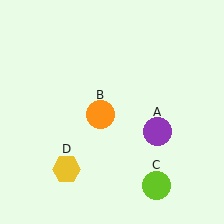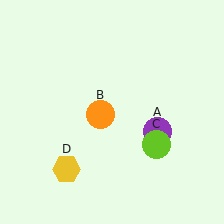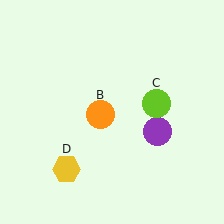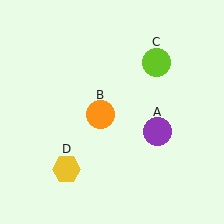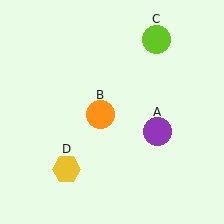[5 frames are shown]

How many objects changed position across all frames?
1 object changed position: lime circle (object C).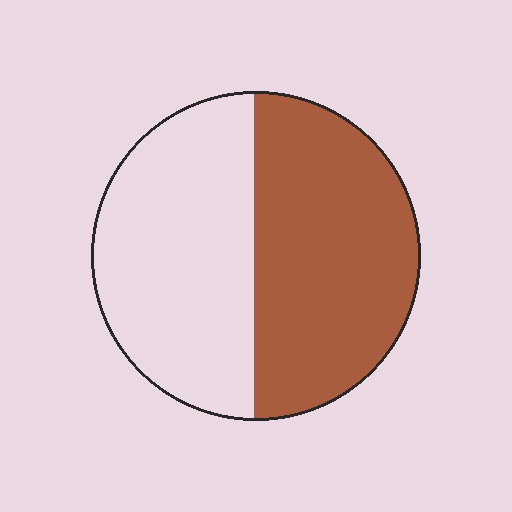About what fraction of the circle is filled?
About one half (1/2).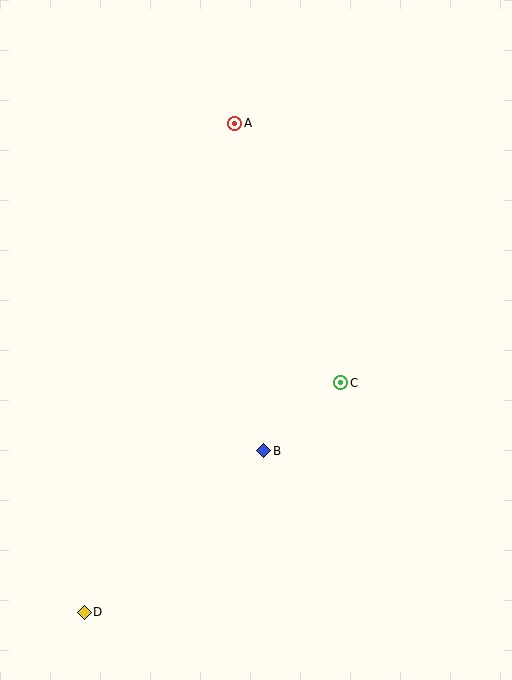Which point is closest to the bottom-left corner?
Point D is closest to the bottom-left corner.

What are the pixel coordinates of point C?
Point C is at (341, 383).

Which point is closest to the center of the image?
Point C at (341, 383) is closest to the center.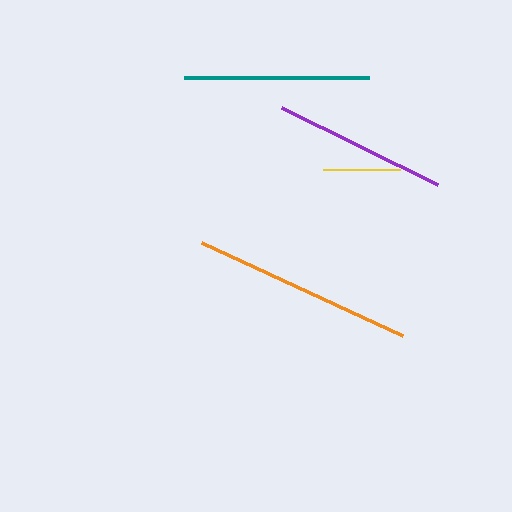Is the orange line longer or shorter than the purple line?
The orange line is longer than the purple line.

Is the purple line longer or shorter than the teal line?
The teal line is longer than the purple line.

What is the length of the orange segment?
The orange segment is approximately 221 pixels long.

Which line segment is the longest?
The orange line is the longest at approximately 221 pixels.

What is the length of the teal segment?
The teal segment is approximately 185 pixels long.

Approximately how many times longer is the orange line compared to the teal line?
The orange line is approximately 1.2 times the length of the teal line.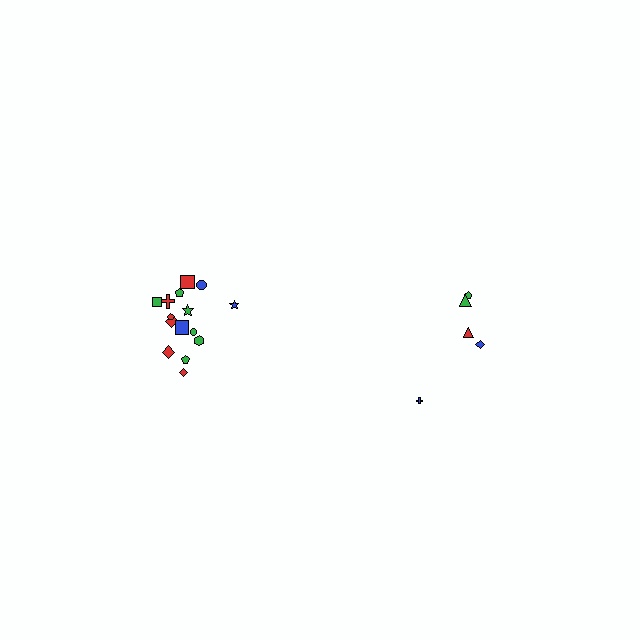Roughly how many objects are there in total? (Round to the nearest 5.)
Roughly 20 objects in total.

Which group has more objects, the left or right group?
The left group.